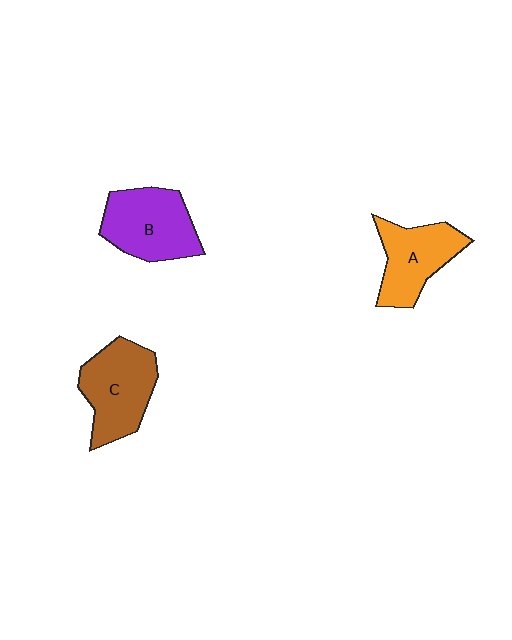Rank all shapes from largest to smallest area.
From largest to smallest: C (brown), B (purple), A (orange).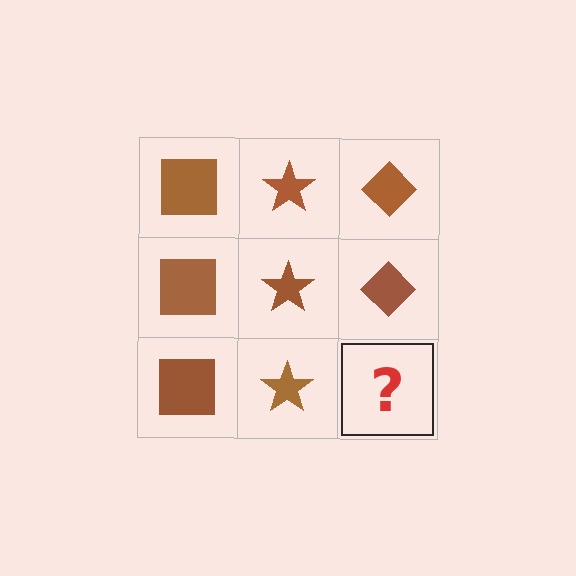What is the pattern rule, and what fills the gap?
The rule is that each column has a consistent shape. The gap should be filled with a brown diamond.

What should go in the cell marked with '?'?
The missing cell should contain a brown diamond.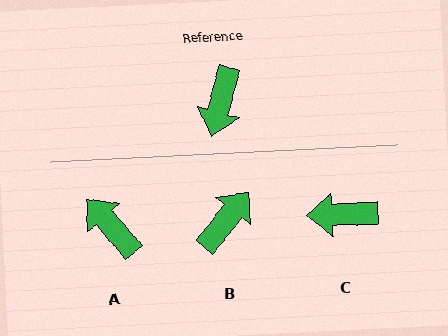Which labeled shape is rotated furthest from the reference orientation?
B, about 156 degrees away.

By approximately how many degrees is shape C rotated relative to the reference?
Approximately 73 degrees clockwise.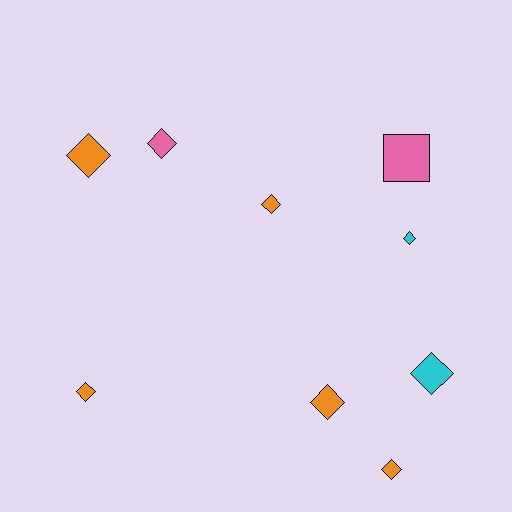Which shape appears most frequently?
Diamond, with 8 objects.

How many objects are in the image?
There are 9 objects.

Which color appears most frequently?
Orange, with 5 objects.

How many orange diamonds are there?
There are 5 orange diamonds.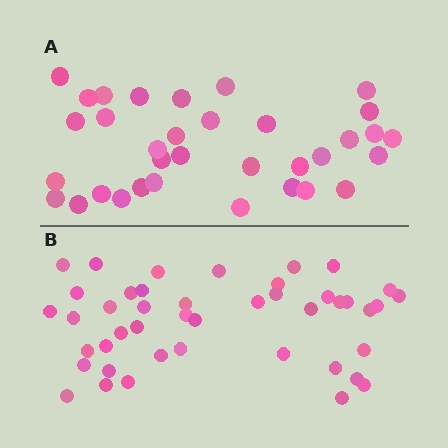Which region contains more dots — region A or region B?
Region B (the bottom region) has more dots.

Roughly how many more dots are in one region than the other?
Region B has roughly 10 or so more dots than region A.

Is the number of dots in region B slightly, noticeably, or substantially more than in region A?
Region B has noticeably more, but not dramatically so. The ratio is roughly 1.3 to 1.